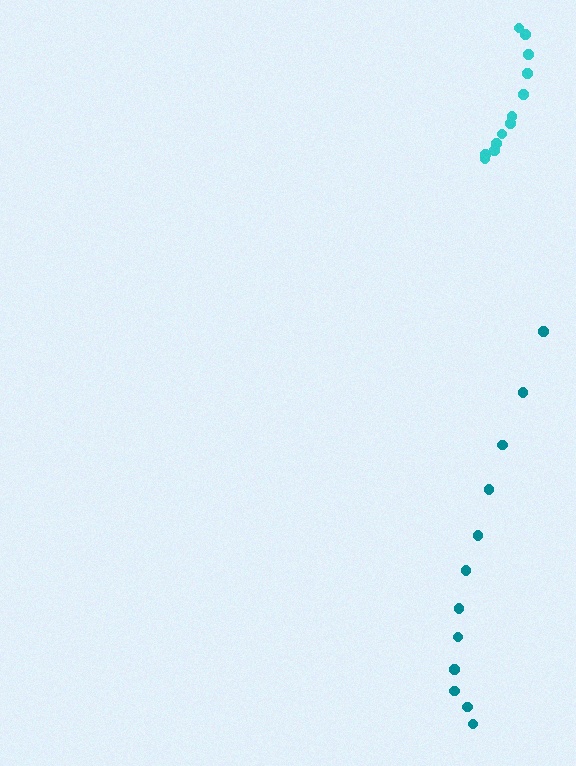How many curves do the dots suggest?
There are 2 distinct paths.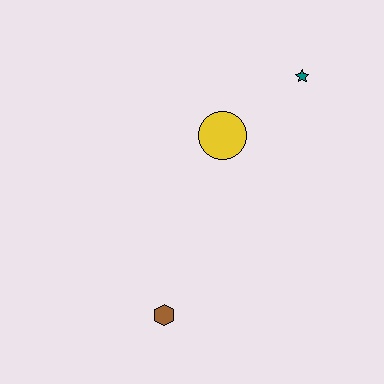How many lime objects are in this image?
There are no lime objects.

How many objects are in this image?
There are 3 objects.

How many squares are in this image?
There are no squares.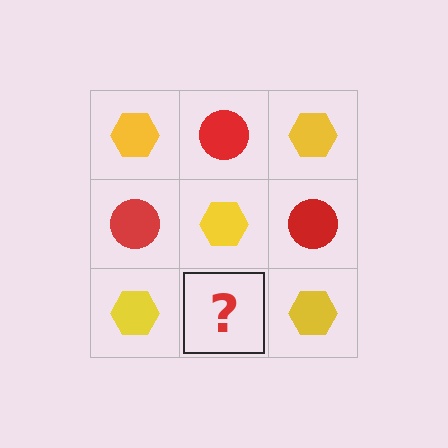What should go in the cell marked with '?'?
The missing cell should contain a red circle.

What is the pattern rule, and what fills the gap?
The rule is that it alternates yellow hexagon and red circle in a checkerboard pattern. The gap should be filled with a red circle.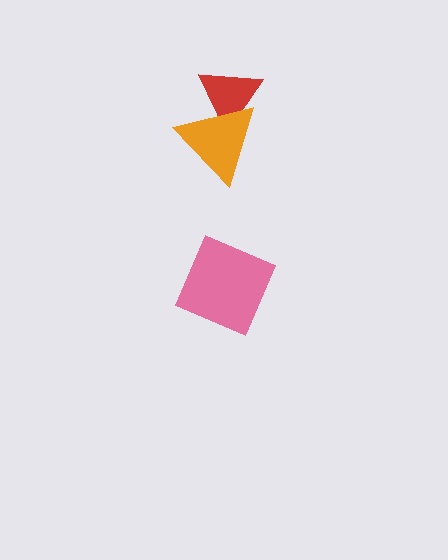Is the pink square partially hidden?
No, no other shape covers it.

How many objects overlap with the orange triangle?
1 object overlaps with the orange triangle.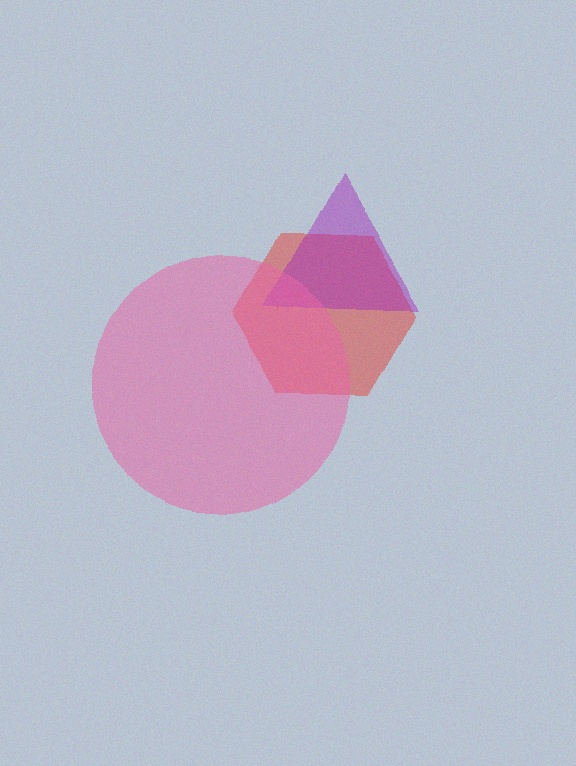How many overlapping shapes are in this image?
There are 3 overlapping shapes in the image.